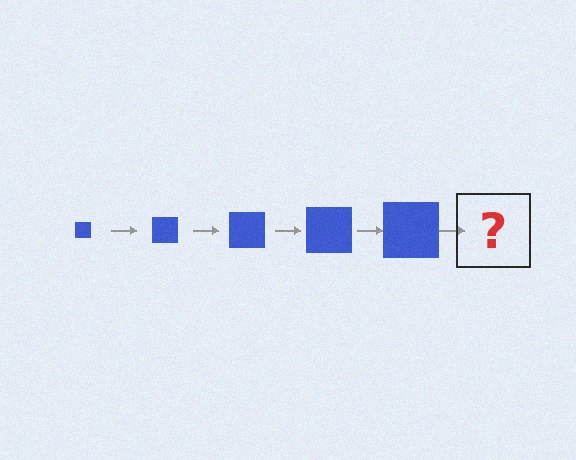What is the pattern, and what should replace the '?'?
The pattern is that the square gets progressively larger each step. The '?' should be a blue square, larger than the previous one.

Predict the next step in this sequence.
The next step is a blue square, larger than the previous one.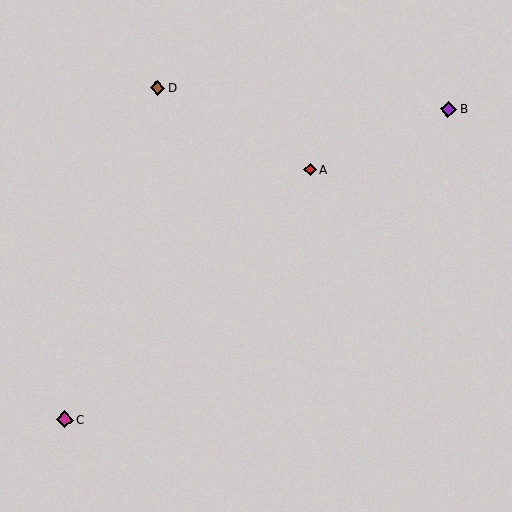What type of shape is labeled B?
Shape B is a purple diamond.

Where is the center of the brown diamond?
The center of the brown diamond is at (157, 88).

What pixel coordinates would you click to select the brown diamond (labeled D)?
Click at (157, 88) to select the brown diamond D.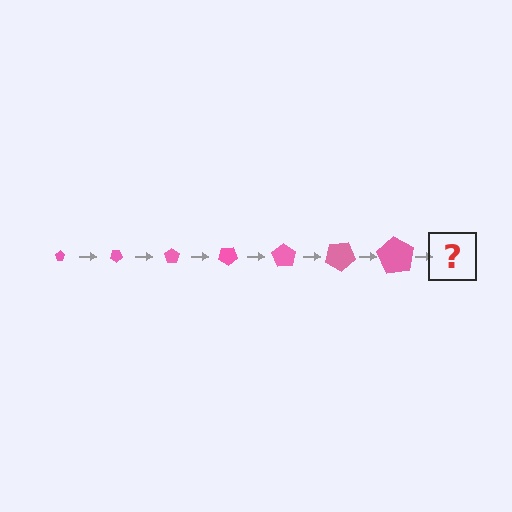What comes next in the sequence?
The next element should be a pentagon, larger than the previous one and rotated 245 degrees from the start.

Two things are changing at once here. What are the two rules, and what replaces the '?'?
The two rules are that the pentagon grows larger each step and it rotates 35 degrees each step. The '?' should be a pentagon, larger than the previous one and rotated 245 degrees from the start.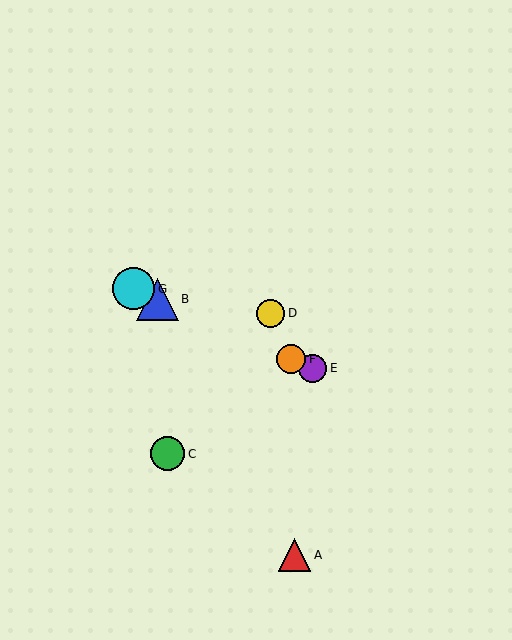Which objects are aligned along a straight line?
Objects B, E, F, G are aligned along a straight line.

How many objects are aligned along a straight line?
4 objects (B, E, F, G) are aligned along a straight line.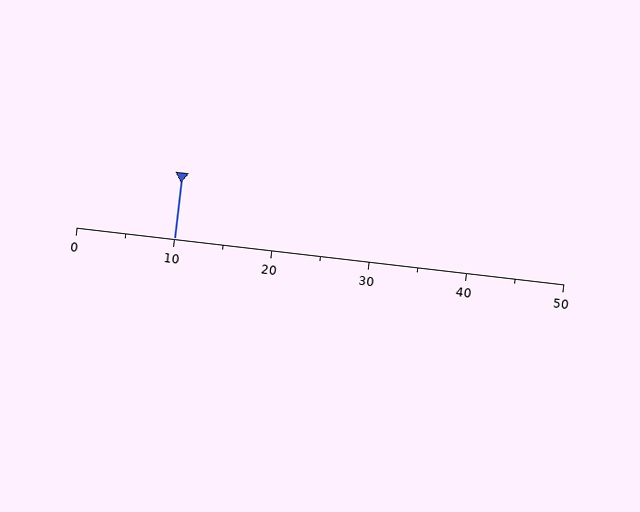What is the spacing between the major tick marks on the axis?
The major ticks are spaced 10 apart.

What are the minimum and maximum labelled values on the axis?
The axis runs from 0 to 50.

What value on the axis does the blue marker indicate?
The marker indicates approximately 10.